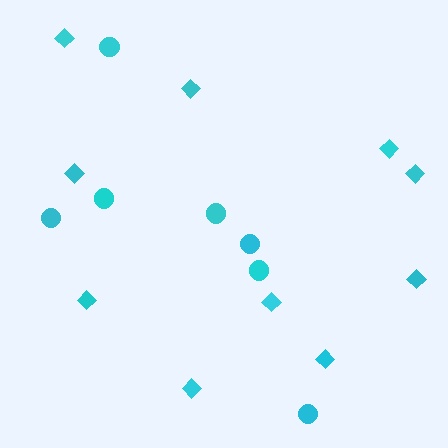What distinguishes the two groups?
There are 2 groups: one group of diamonds (10) and one group of circles (7).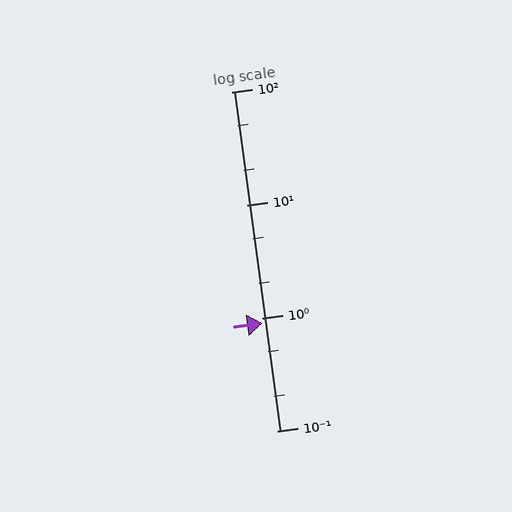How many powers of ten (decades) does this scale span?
The scale spans 3 decades, from 0.1 to 100.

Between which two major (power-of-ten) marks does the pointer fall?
The pointer is between 0.1 and 1.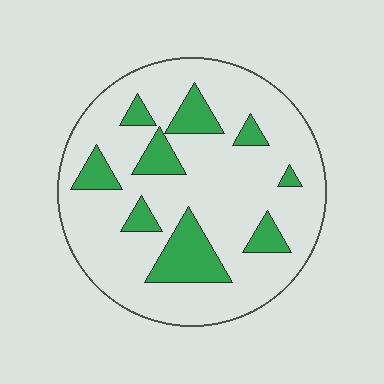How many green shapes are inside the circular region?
9.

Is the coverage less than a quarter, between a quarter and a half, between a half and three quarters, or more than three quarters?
Less than a quarter.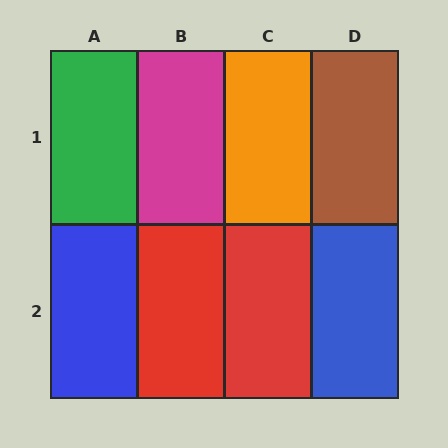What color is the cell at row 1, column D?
Brown.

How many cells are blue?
2 cells are blue.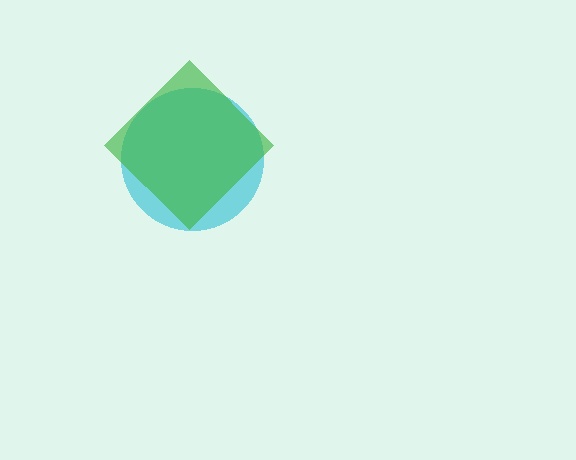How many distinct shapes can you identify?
There are 2 distinct shapes: a cyan circle, a green diamond.